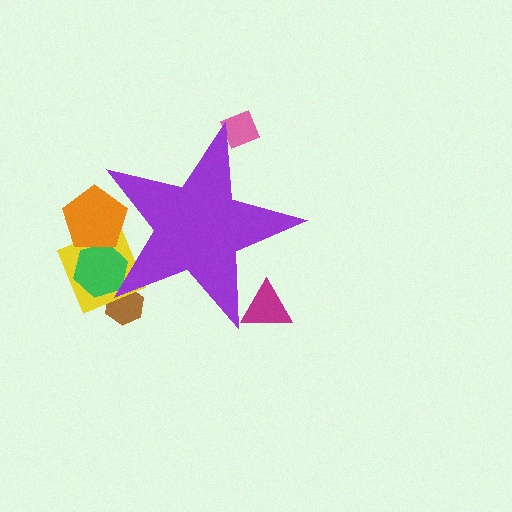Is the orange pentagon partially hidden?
Yes, the orange pentagon is partially hidden behind the purple star.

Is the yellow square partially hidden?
Yes, the yellow square is partially hidden behind the purple star.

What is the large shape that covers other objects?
A purple star.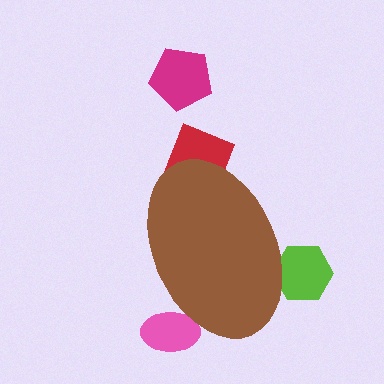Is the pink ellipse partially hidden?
Yes, the pink ellipse is partially hidden behind the brown ellipse.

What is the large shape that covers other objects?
A brown ellipse.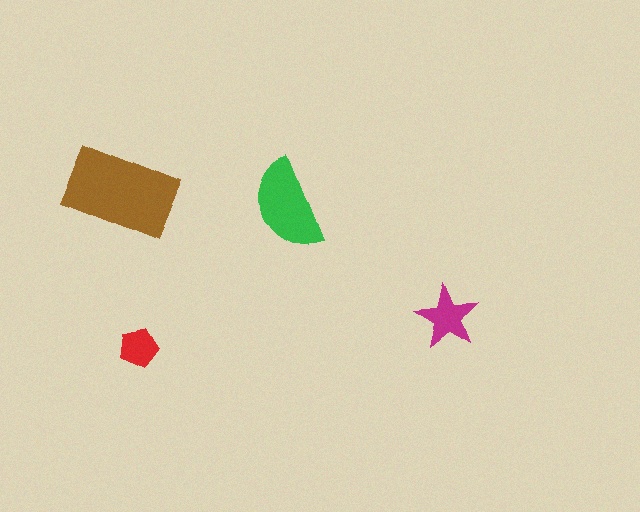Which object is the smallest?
The red pentagon.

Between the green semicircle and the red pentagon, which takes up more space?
The green semicircle.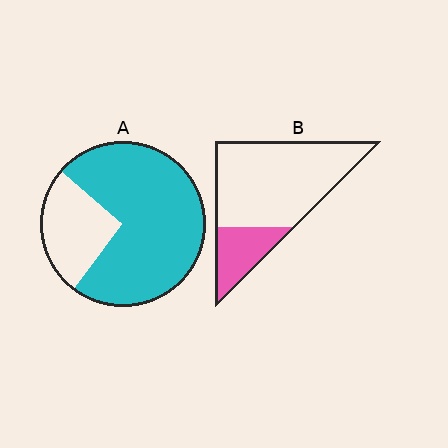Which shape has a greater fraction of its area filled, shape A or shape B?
Shape A.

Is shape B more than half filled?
No.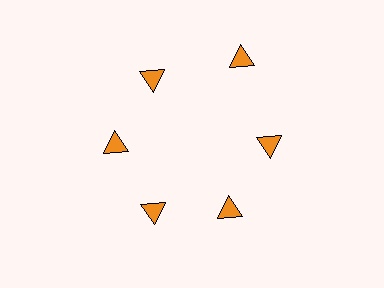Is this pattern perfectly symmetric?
No. The 6 orange triangles are arranged in a ring, but one element near the 1 o'clock position is pushed outward from the center, breaking the 6-fold rotational symmetry.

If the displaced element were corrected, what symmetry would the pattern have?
It would have 6-fold rotational symmetry — the pattern would map onto itself every 60 degrees.